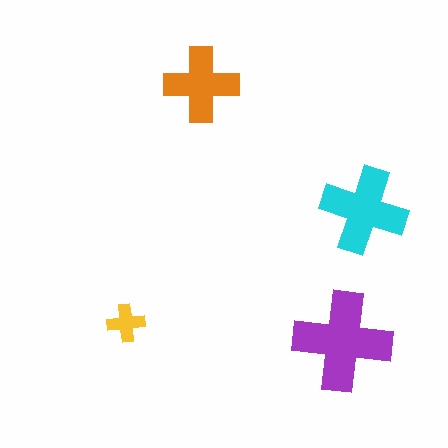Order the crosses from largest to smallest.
the purple one, the cyan one, the orange one, the yellow one.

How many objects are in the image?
There are 4 objects in the image.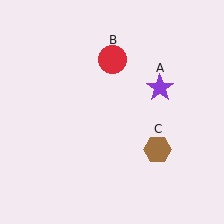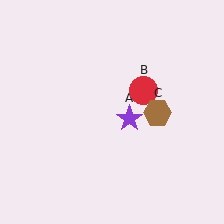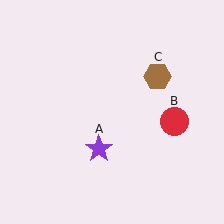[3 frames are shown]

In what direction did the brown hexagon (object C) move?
The brown hexagon (object C) moved up.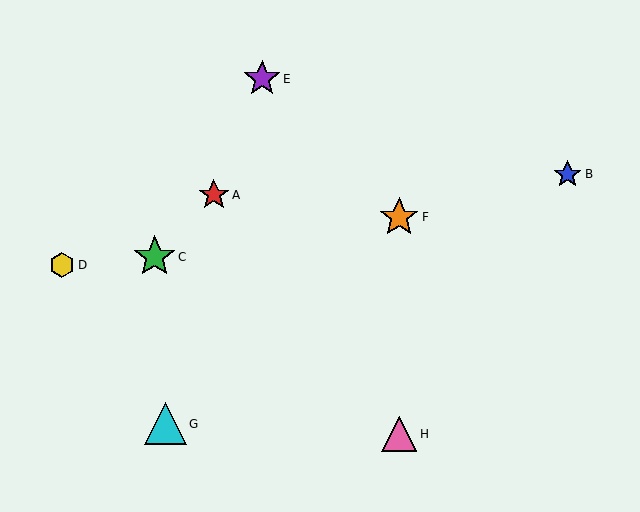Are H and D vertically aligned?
No, H is at x≈399 and D is at x≈62.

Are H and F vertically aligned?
Yes, both are at x≈399.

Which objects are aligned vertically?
Objects F, H are aligned vertically.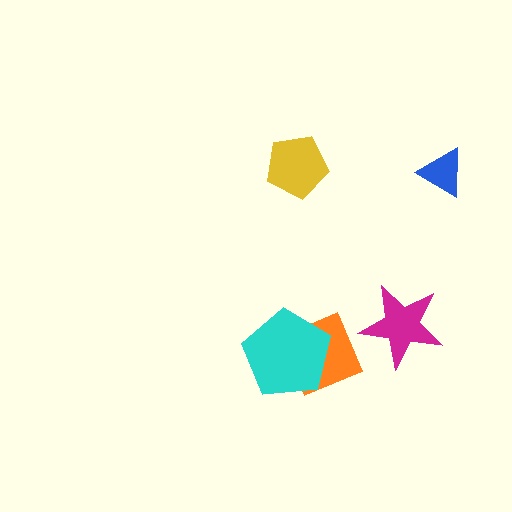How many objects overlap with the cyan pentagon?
1 object overlaps with the cyan pentagon.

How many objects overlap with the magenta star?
0 objects overlap with the magenta star.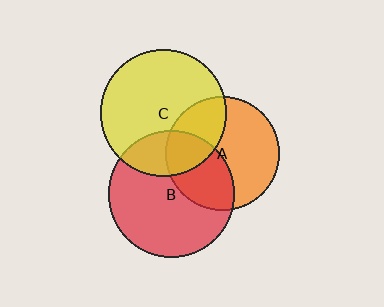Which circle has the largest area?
Circle C (yellow).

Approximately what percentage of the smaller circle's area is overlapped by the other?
Approximately 40%.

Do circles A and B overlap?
Yes.